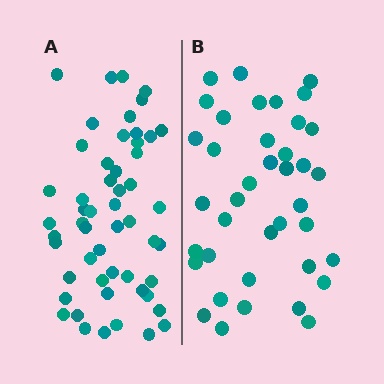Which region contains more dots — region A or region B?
Region A (the left region) has more dots.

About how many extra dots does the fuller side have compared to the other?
Region A has approximately 15 more dots than region B.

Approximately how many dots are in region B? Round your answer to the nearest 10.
About 40 dots. (The exact count is 39, which rounds to 40.)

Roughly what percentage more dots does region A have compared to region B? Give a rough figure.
About 35% more.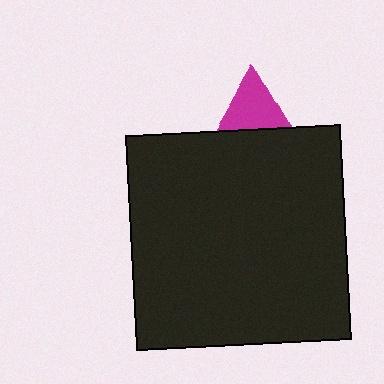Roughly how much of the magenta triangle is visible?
A small part of it is visible (roughly 37%).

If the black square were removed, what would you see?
You would see the complete magenta triangle.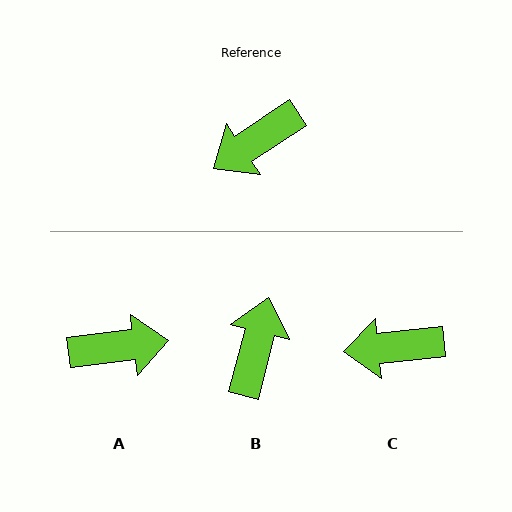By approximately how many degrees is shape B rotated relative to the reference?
Approximately 138 degrees clockwise.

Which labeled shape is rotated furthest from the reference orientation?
A, about 153 degrees away.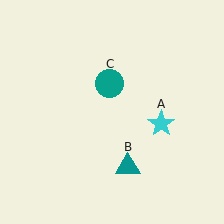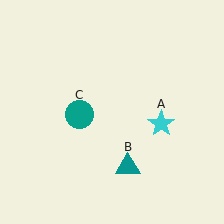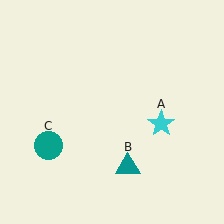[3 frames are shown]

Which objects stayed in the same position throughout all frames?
Cyan star (object A) and teal triangle (object B) remained stationary.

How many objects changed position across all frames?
1 object changed position: teal circle (object C).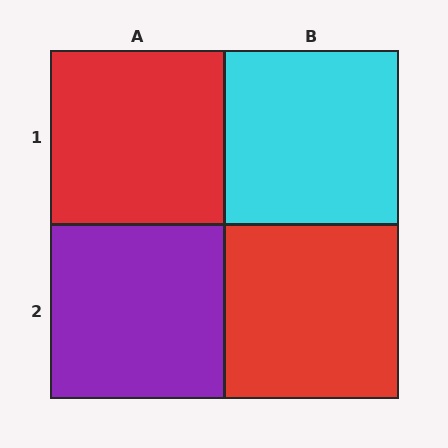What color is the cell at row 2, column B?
Red.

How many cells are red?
2 cells are red.